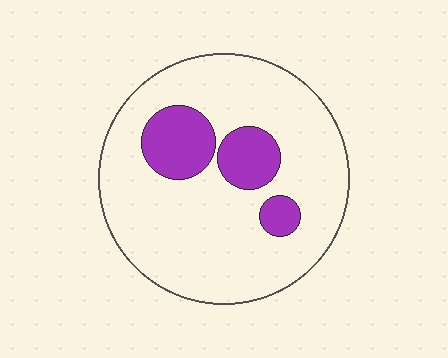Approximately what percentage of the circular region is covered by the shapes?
Approximately 20%.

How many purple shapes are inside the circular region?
3.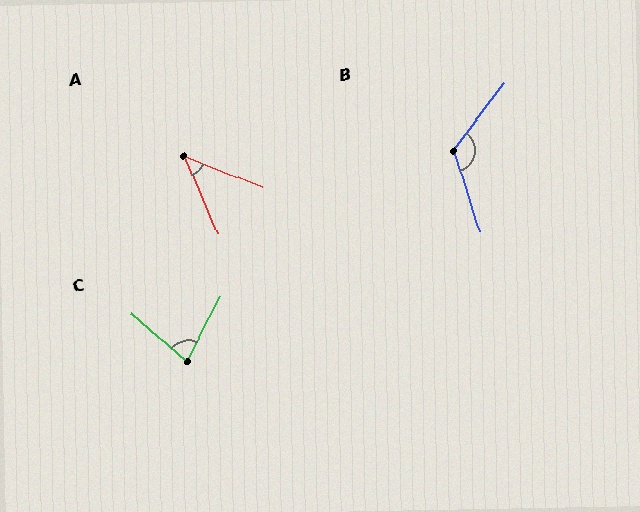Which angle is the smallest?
A, at approximately 45 degrees.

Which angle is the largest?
B, at approximately 126 degrees.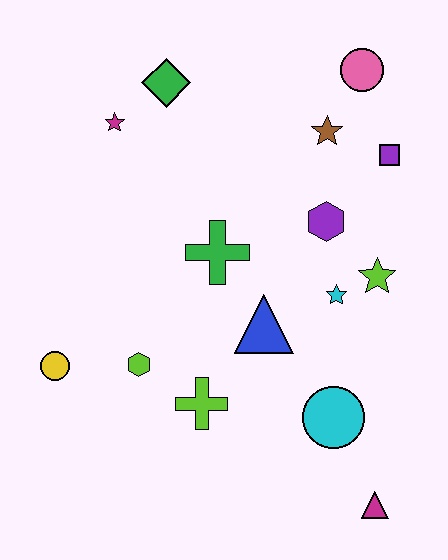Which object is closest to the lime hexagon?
The lime cross is closest to the lime hexagon.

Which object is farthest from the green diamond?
The magenta triangle is farthest from the green diamond.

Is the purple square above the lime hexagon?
Yes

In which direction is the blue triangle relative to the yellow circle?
The blue triangle is to the right of the yellow circle.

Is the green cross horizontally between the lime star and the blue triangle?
No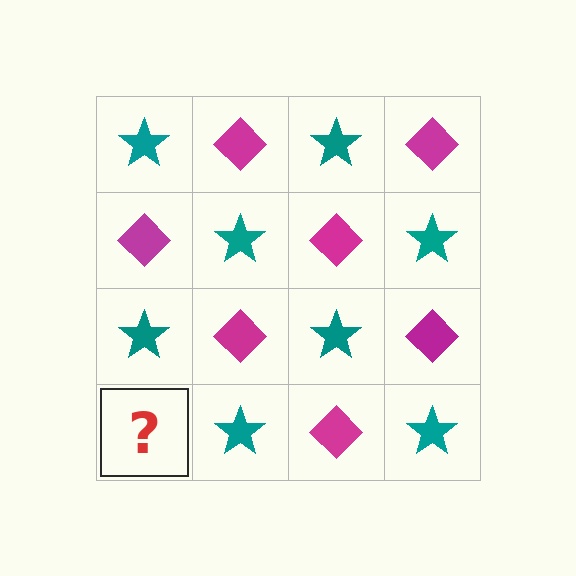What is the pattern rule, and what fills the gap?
The rule is that it alternates teal star and magenta diamond in a checkerboard pattern. The gap should be filled with a magenta diamond.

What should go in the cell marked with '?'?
The missing cell should contain a magenta diamond.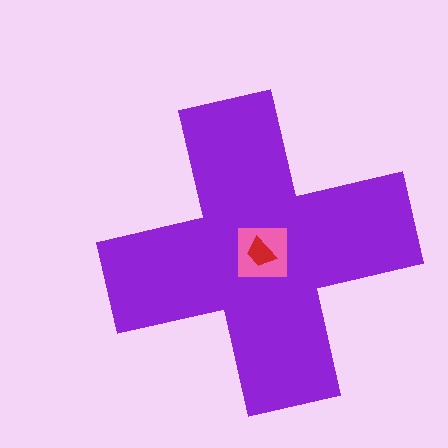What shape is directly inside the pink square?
The red trapezoid.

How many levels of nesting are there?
3.